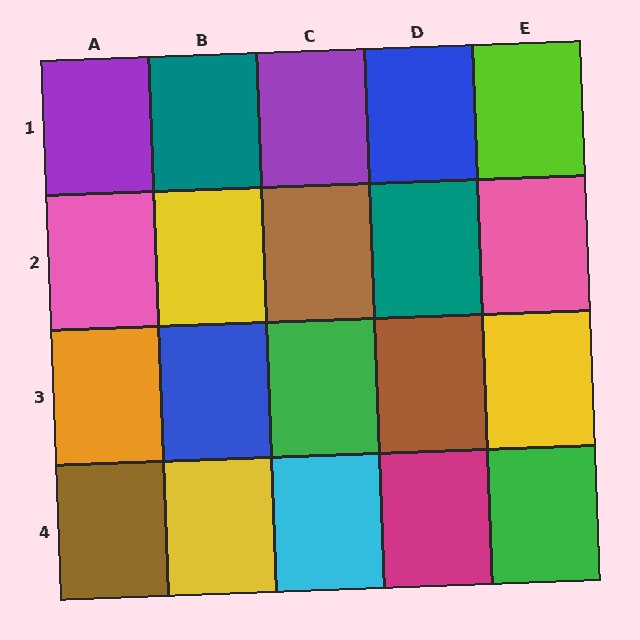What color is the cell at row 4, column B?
Yellow.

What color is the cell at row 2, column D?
Teal.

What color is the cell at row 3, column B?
Blue.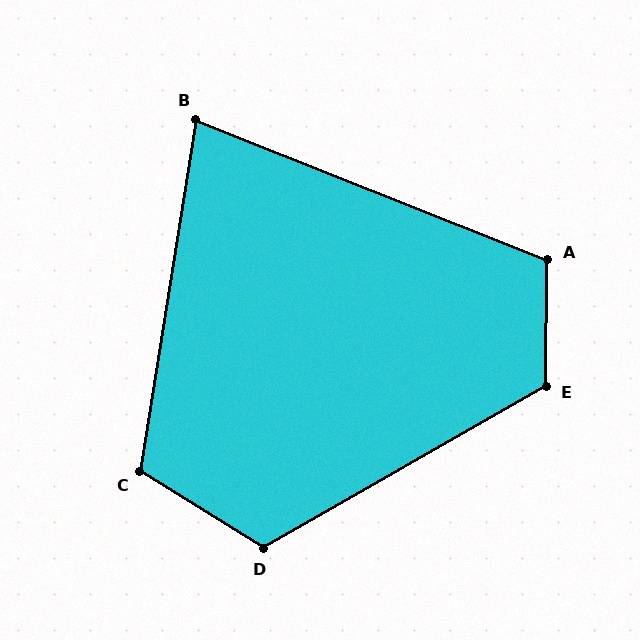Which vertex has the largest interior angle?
E, at approximately 121 degrees.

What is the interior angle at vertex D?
Approximately 118 degrees (obtuse).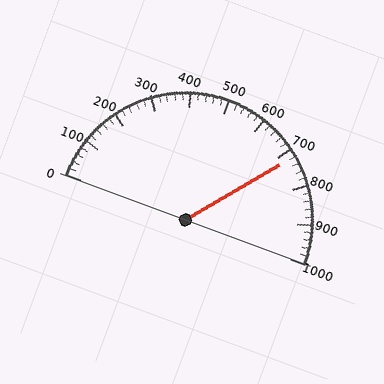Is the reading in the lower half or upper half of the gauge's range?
The reading is in the upper half of the range (0 to 1000).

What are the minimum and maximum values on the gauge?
The gauge ranges from 0 to 1000.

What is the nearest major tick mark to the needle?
The nearest major tick mark is 700.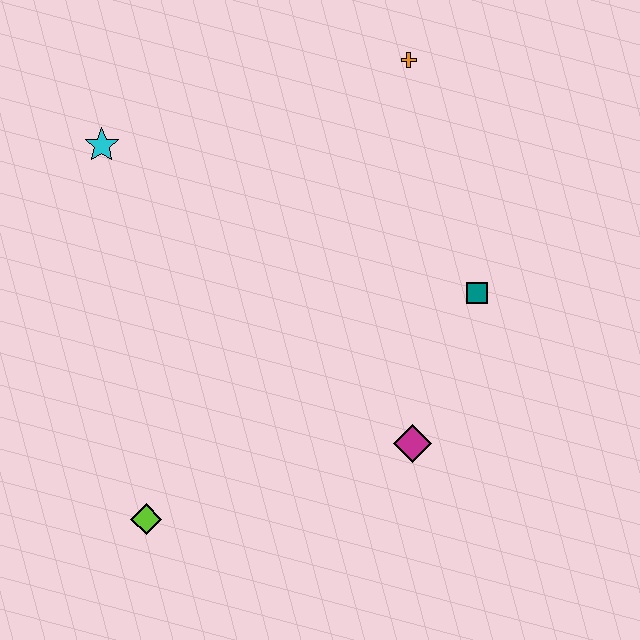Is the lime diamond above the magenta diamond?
No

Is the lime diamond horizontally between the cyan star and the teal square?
Yes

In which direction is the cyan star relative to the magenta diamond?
The cyan star is to the left of the magenta diamond.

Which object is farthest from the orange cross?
The lime diamond is farthest from the orange cross.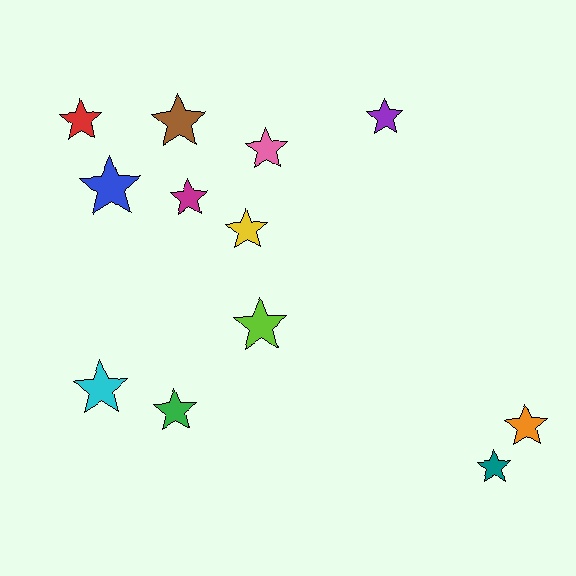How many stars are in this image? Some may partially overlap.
There are 12 stars.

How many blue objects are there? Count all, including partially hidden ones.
There is 1 blue object.